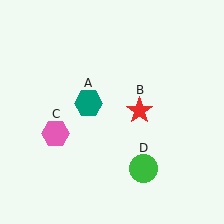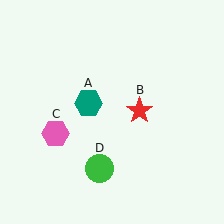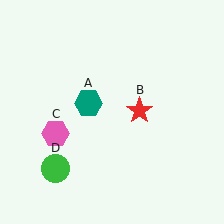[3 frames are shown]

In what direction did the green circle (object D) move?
The green circle (object D) moved left.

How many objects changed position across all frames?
1 object changed position: green circle (object D).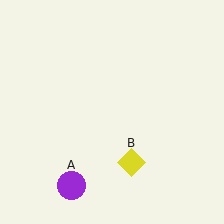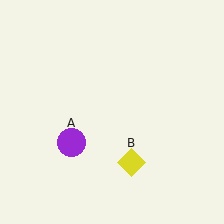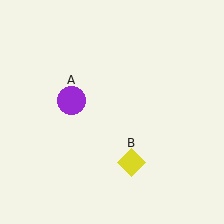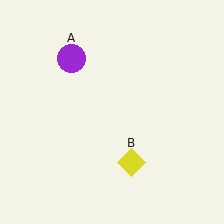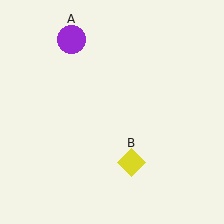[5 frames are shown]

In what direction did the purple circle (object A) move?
The purple circle (object A) moved up.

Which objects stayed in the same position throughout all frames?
Yellow diamond (object B) remained stationary.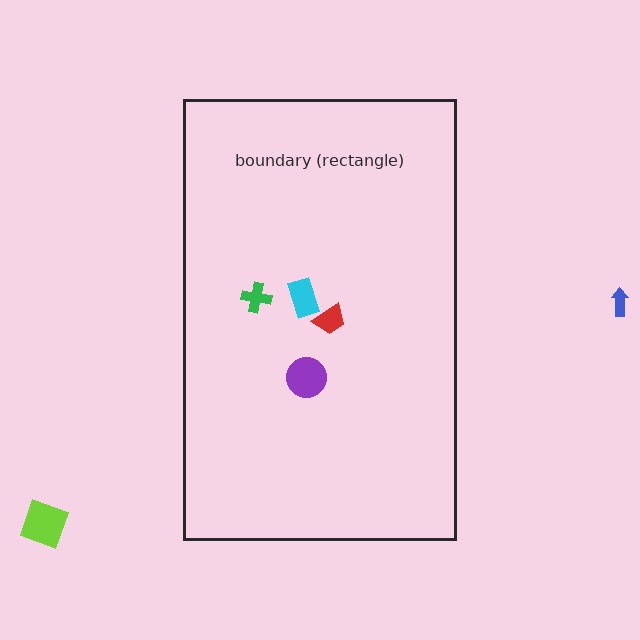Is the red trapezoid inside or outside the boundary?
Inside.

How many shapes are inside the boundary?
4 inside, 2 outside.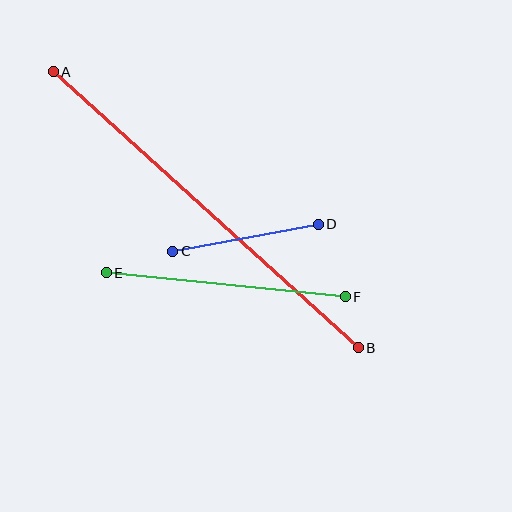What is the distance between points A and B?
The distance is approximately 411 pixels.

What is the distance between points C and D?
The distance is approximately 148 pixels.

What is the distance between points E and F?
The distance is approximately 240 pixels.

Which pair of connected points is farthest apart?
Points A and B are farthest apart.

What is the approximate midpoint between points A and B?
The midpoint is at approximately (206, 210) pixels.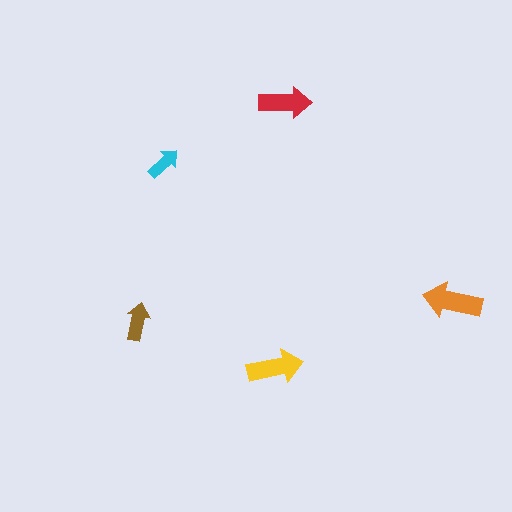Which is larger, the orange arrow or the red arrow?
The orange one.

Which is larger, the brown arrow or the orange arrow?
The orange one.